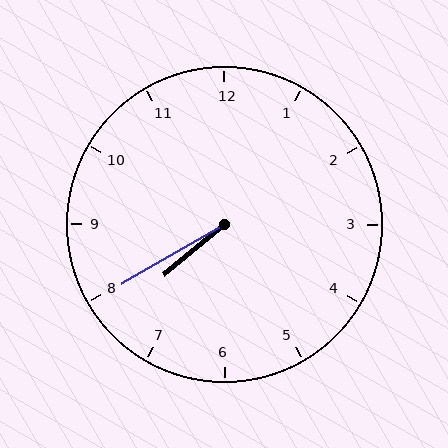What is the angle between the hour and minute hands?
Approximately 10 degrees.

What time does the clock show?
7:40.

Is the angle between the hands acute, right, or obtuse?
It is acute.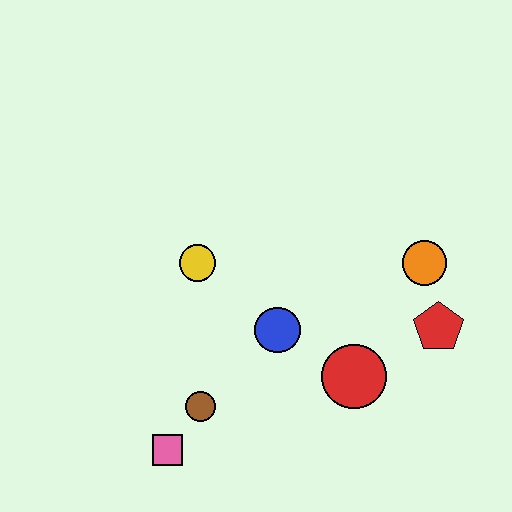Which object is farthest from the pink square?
The orange circle is farthest from the pink square.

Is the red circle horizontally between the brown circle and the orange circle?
Yes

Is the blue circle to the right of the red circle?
No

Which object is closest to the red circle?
The blue circle is closest to the red circle.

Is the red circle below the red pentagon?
Yes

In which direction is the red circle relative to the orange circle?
The red circle is below the orange circle.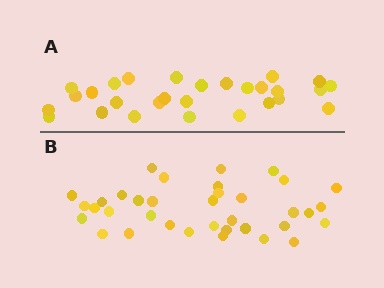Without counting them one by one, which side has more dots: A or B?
Region B (the bottom region) has more dots.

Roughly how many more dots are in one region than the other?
Region B has roughly 8 or so more dots than region A.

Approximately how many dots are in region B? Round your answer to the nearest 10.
About 40 dots. (The exact count is 36, which rounds to 40.)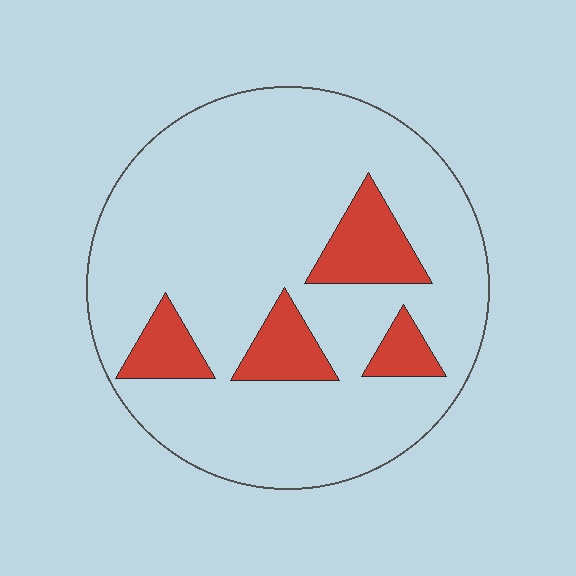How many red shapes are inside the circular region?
4.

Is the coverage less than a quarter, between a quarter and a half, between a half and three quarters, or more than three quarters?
Less than a quarter.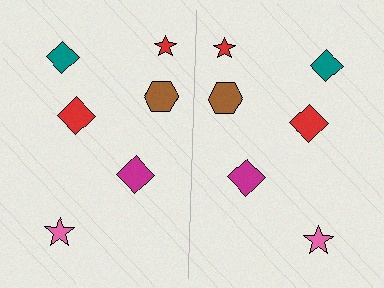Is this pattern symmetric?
Yes, this pattern has bilateral (reflection) symmetry.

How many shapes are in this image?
There are 12 shapes in this image.